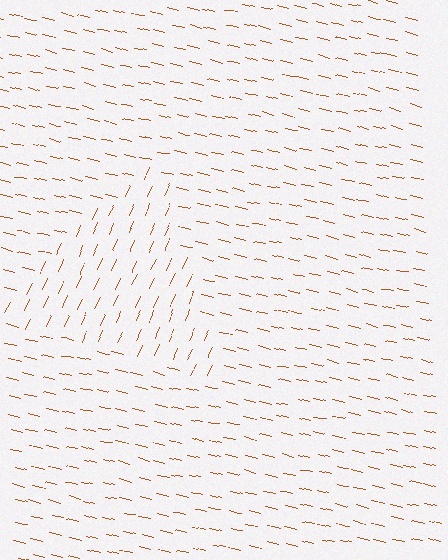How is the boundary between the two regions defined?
The boundary is defined purely by a change in line orientation (approximately 79 degrees difference). All lines are the same color and thickness.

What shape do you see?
I see a triangle.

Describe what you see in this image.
The image is filled with small brown line segments. A triangle region in the image has lines oriented differently from the surrounding lines, creating a visible texture boundary.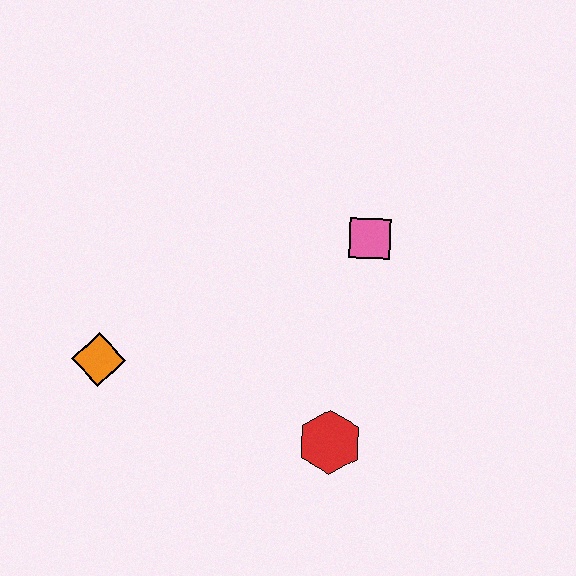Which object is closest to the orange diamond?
The red hexagon is closest to the orange diamond.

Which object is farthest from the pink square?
The orange diamond is farthest from the pink square.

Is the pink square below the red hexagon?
No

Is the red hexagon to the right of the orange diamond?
Yes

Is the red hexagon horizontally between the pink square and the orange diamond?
Yes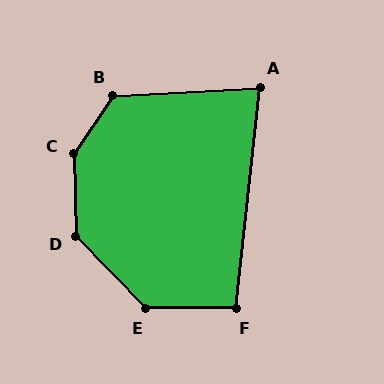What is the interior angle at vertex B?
Approximately 127 degrees (obtuse).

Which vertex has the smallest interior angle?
A, at approximately 81 degrees.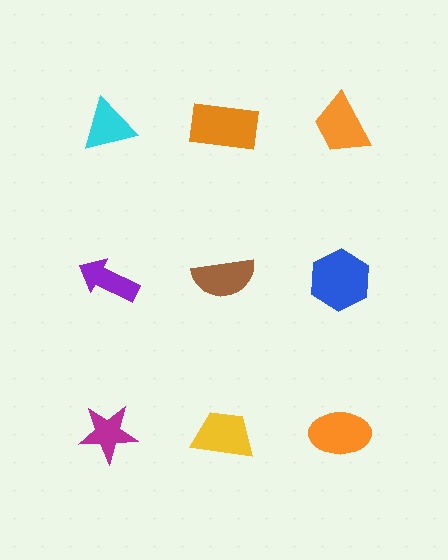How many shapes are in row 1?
3 shapes.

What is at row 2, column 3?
A blue hexagon.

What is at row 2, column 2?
A brown semicircle.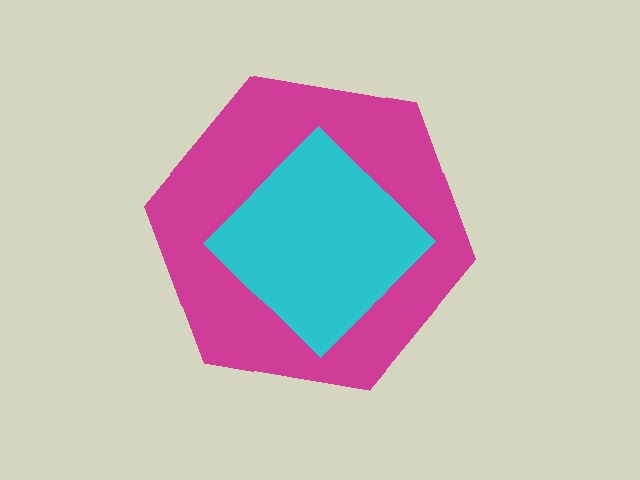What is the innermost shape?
The cyan diamond.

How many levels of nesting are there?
2.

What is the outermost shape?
The magenta hexagon.